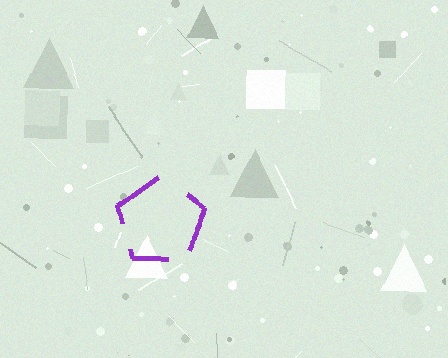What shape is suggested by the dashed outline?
The dashed outline suggests a pentagon.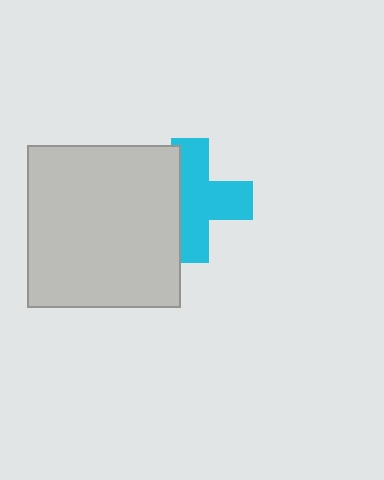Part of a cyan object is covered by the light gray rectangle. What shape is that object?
It is a cross.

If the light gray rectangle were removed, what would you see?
You would see the complete cyan cross.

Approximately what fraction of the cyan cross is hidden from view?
Roughly 35% of the cyan cross is hidden behind the light gray rectangle.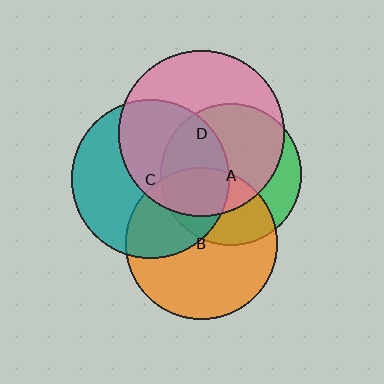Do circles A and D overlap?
Yes.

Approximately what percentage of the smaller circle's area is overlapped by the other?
Approximately 70%.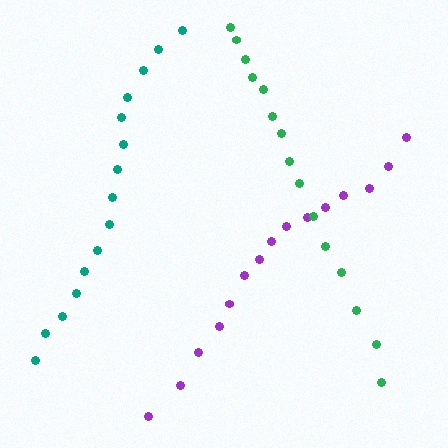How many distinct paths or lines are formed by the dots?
There are 3 distinct paths.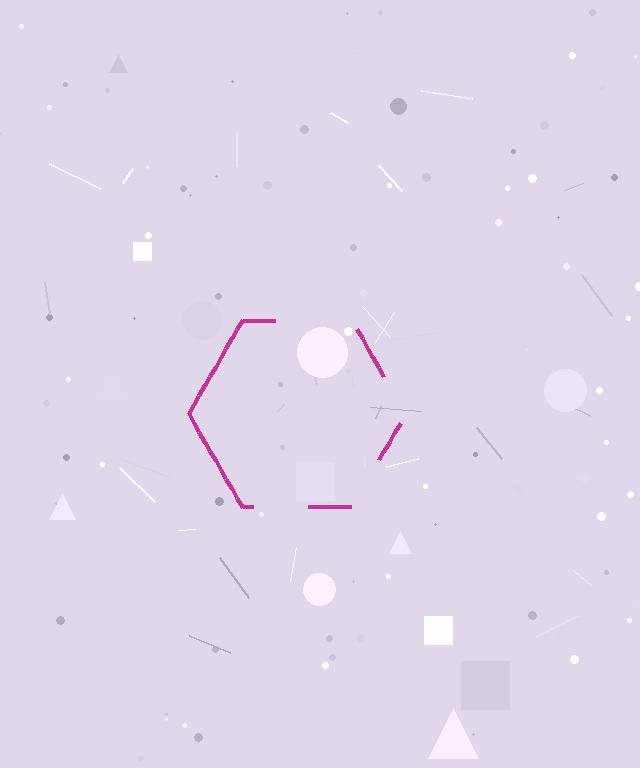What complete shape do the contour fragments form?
The contour fragments form a hexagon.